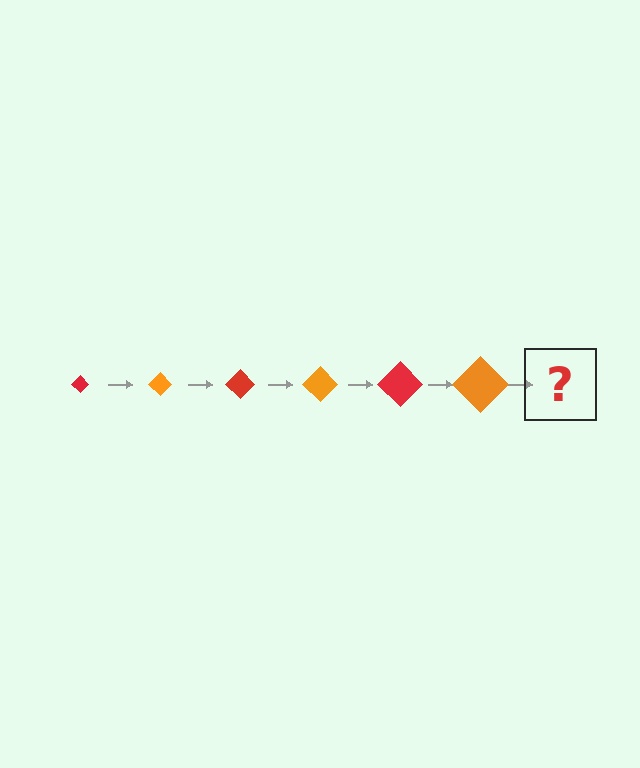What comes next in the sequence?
The next element should be a red diamond, larger than the previous one.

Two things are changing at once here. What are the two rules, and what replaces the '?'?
The two rules are that the diamond grows larger each step and the color cycles through red and orange. The '?' should be a red diamond, larger than the previous one.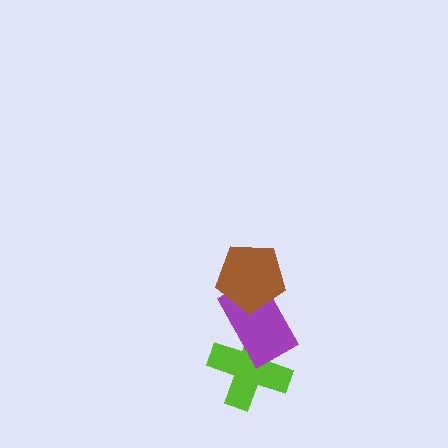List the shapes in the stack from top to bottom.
From top to bottom: the brown pentagon, the purple rectangle, the lime cross.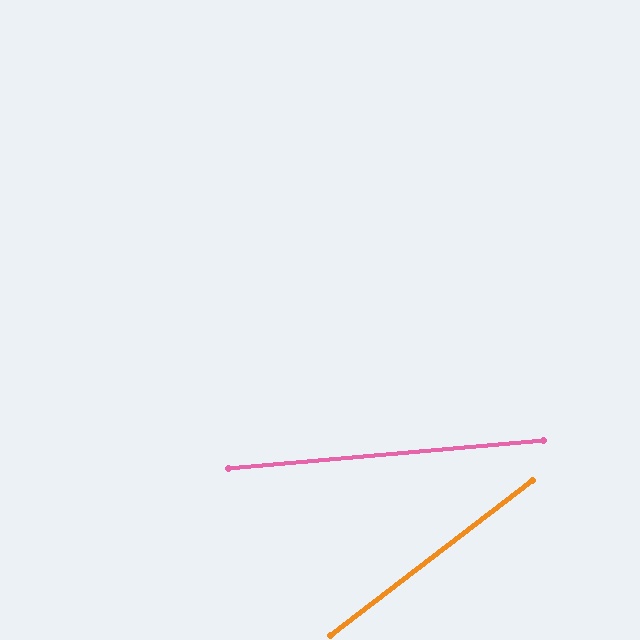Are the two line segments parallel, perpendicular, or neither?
Neither parallel nor perpendicular — they differ by about 32°.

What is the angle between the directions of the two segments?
Approximately 32 degrees.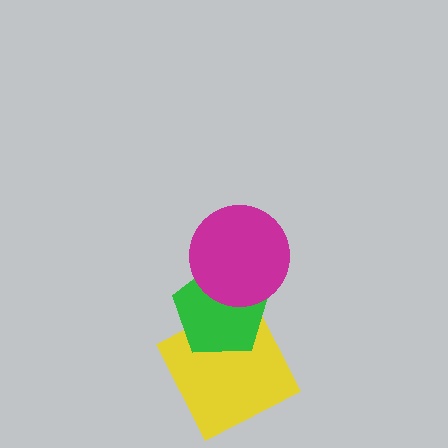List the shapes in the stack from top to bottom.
From top to bottom: the magenta circle, the green pentagon, the yellow square.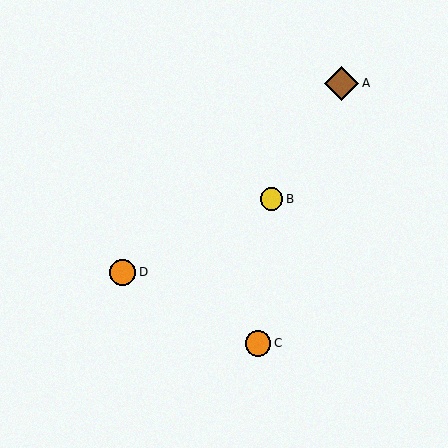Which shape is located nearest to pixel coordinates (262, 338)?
The orange circle (labeled C) at (258, 343) is nearest to that location.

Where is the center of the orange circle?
The center of the orange circle is at (123, 272).